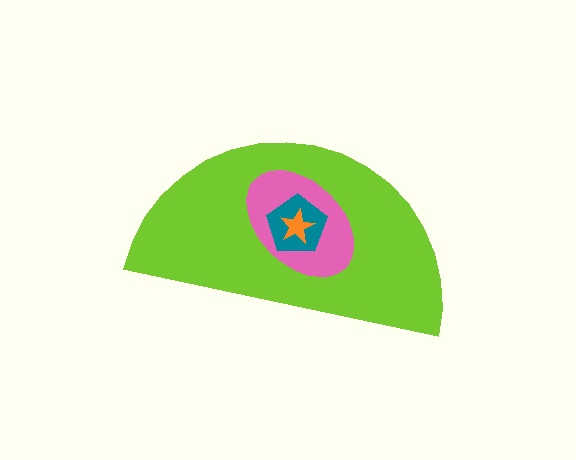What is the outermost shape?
The lime semicircle.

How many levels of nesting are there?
4.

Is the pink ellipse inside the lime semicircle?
Yes.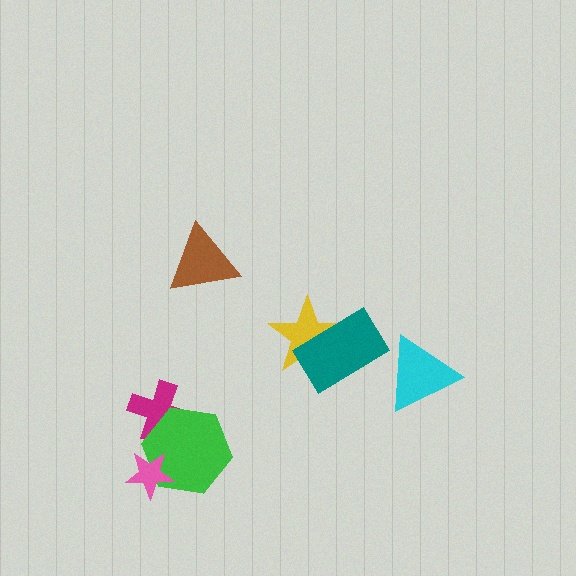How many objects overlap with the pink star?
1 object overlaps with the pink star.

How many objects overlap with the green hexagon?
2 objects overlap with the green hexagon.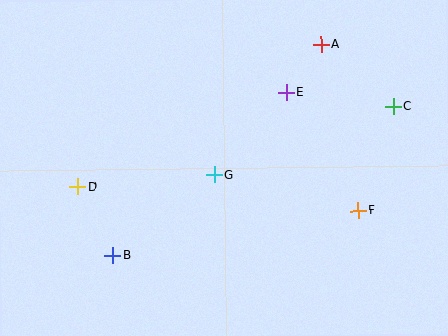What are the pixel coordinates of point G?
Point G is at (214, 175).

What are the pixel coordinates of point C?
Point C is at (393, 106).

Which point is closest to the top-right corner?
Point C is closest to the top-right corner.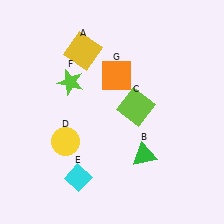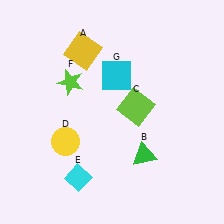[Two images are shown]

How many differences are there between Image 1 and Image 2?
There is 1 difference between the two images.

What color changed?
The square (G) changed from orange in Image 1 to cyan in Image 2.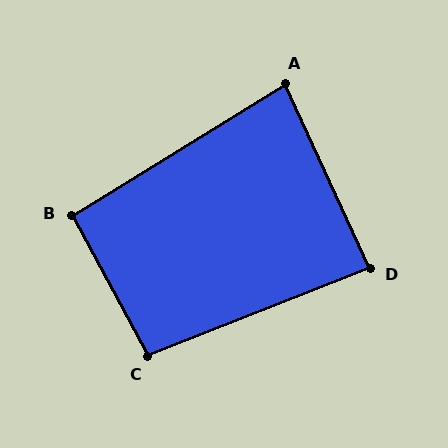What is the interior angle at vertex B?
Approximately 93 degrees (approximately right).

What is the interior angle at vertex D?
Approximately 87 degrees (approximately right).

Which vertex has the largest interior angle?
C, at approximately 97 degrees.